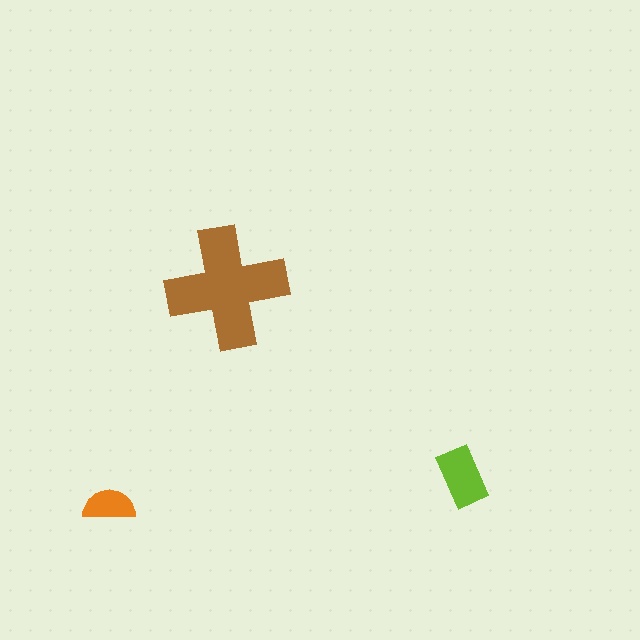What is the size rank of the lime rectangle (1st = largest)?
2nd.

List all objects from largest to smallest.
The brown cross, the lime rectangle, the orange semicircle.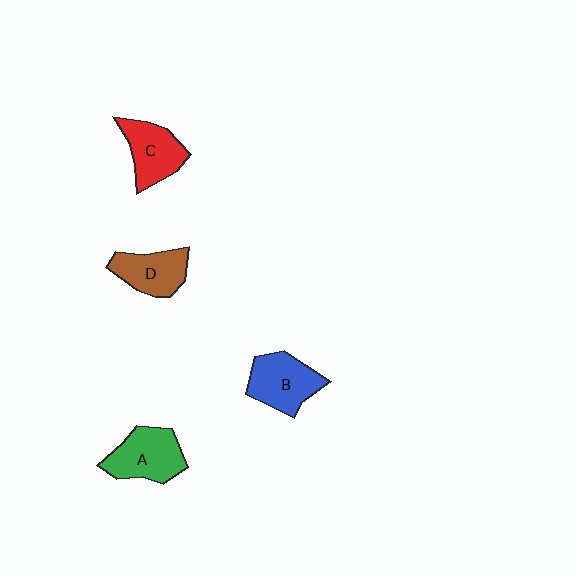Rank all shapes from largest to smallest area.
From largest to smallest: A (green), B (blue), C (red), D (brown).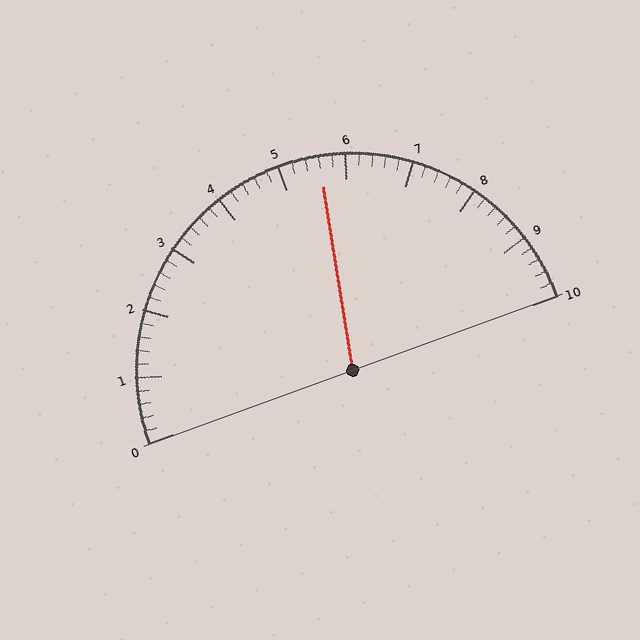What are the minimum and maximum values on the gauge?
The gauge ranges from 0 to 10.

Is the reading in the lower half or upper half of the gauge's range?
The reading is in the upper half of the range (0 to 10).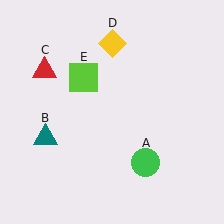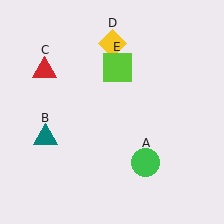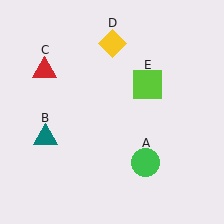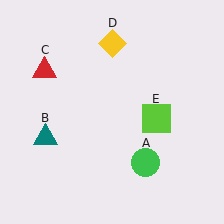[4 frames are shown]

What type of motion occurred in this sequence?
The lime square (object E) rotated clockwise around the center of the scene.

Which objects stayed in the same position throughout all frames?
Green circle (object A) and teal triangle (object B) and red triangle (object C) and yellow diamond (object D) remained stationary.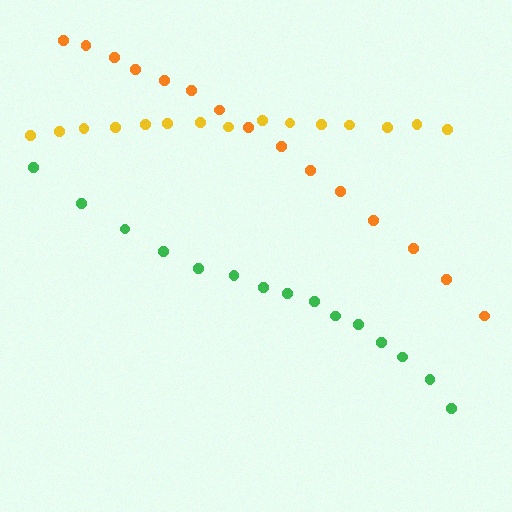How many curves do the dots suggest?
There are 3 distinct paths.